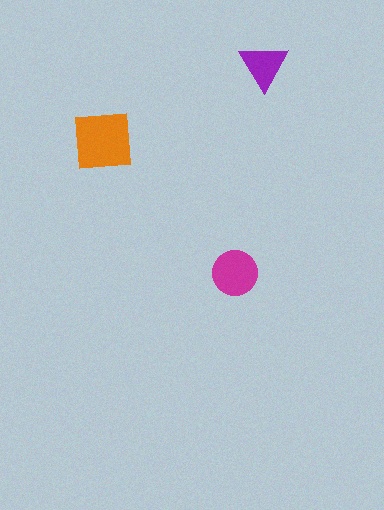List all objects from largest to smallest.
The orange square, the magenta circle, the purple triangle.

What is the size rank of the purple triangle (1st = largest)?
3rd.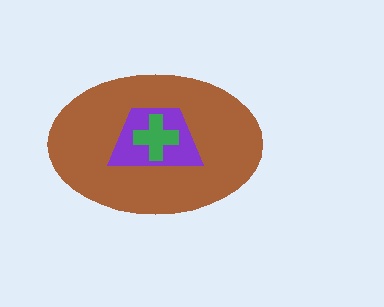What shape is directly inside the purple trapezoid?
The green cross.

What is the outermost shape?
The brown ellipse.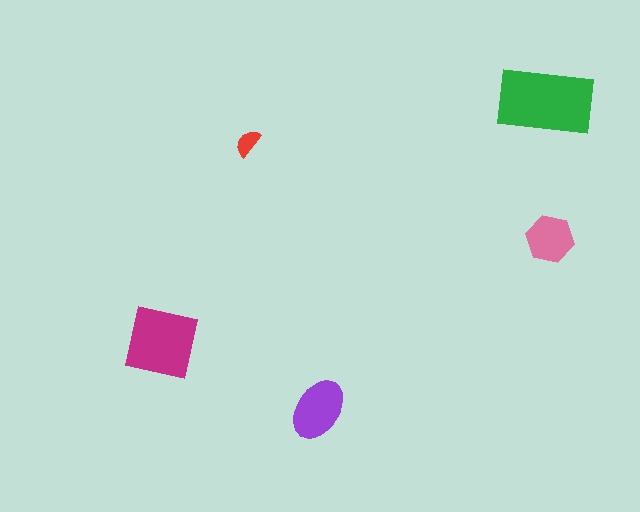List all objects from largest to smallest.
The green rectangle, the magenta square, the purple ellipse, the pink hexagon, the red semicircle.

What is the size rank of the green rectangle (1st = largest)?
1st.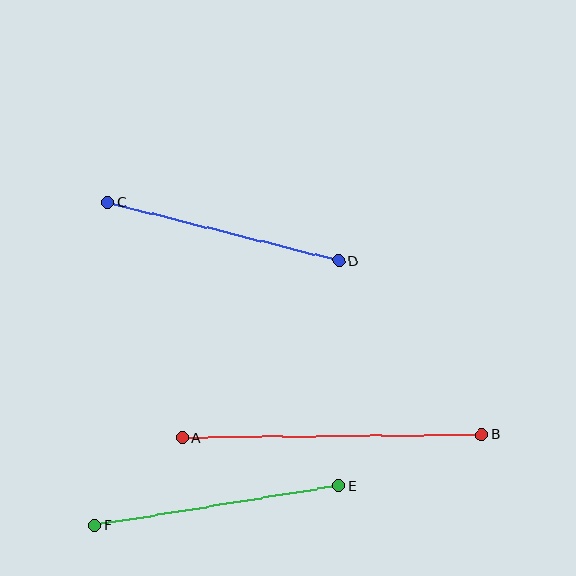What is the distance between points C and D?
The distance is approximately 238 pixels.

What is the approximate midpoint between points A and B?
The midpoint is at approximately (332, 436) pixels.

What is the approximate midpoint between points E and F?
The midpoint is at approximately (217, 506) pixels.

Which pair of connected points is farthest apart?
Points A and B are farthest apart.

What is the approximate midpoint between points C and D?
The midpoint is at approximately (224, 232) pixels.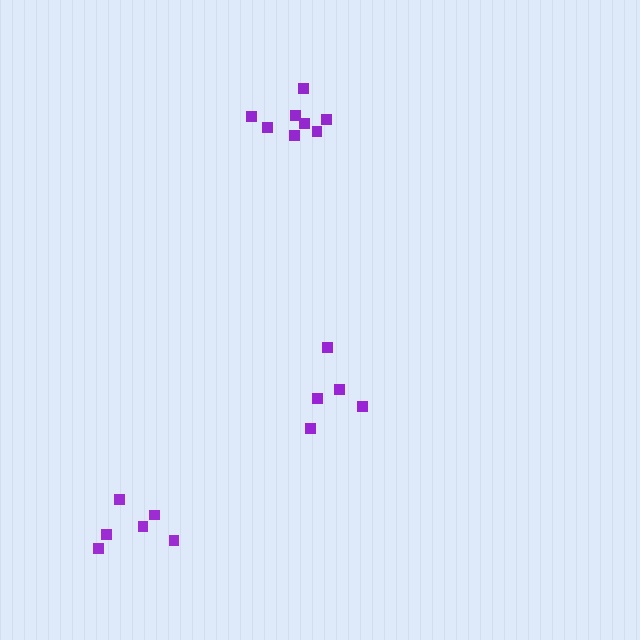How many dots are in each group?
Group 1: 5 dots, Group 2: 8 dots, Group 3: 6 dots (19 total).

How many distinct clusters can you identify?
There are 3 distinct clusters.